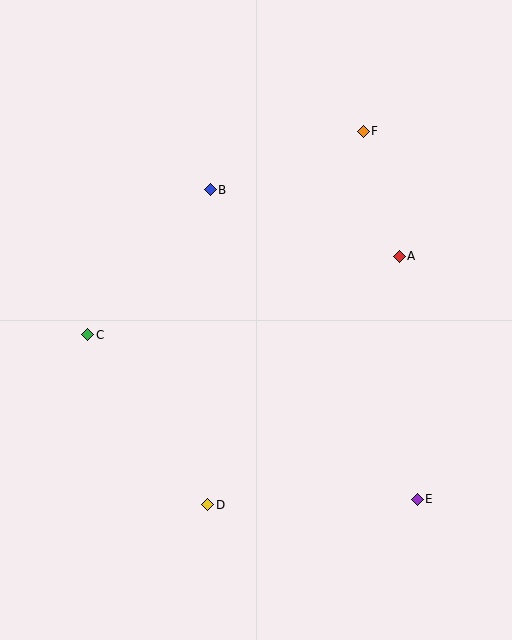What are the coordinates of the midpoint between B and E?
The midpoint between B and E is at (314, 345).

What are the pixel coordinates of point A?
Point A is at (399, 256).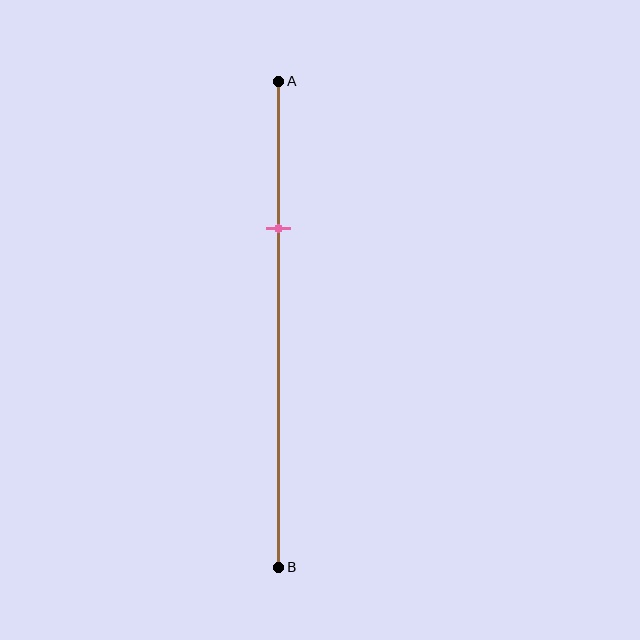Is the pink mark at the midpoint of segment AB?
No, the mark is at about 30% from A, not at the 50% midpoint.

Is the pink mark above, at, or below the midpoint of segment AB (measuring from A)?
The pink mark is above the midpoint of segment AB.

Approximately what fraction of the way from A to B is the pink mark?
The pink mark is approximately 30% of the way from A to B.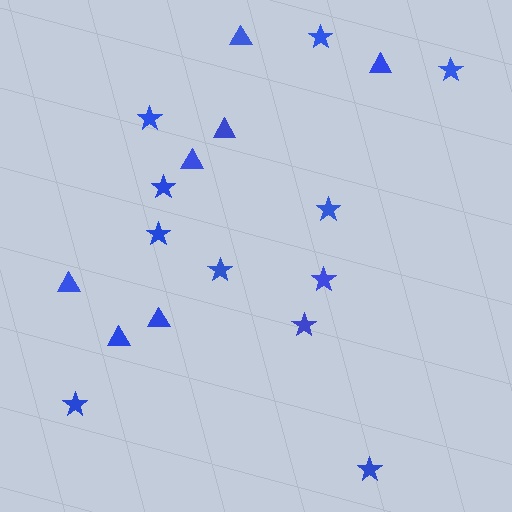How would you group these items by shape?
There are 2 groups: one group of triangles (7) and one group of stars (11).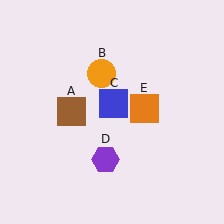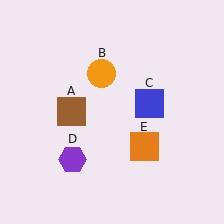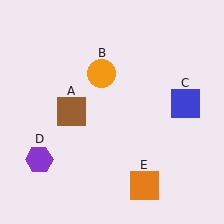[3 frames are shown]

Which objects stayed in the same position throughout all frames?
Brown square (object A) and orange circle (object B) remained stationary.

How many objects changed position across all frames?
3 objects changed position: blue square (object C), purple hexagon (object D), orange square (object E).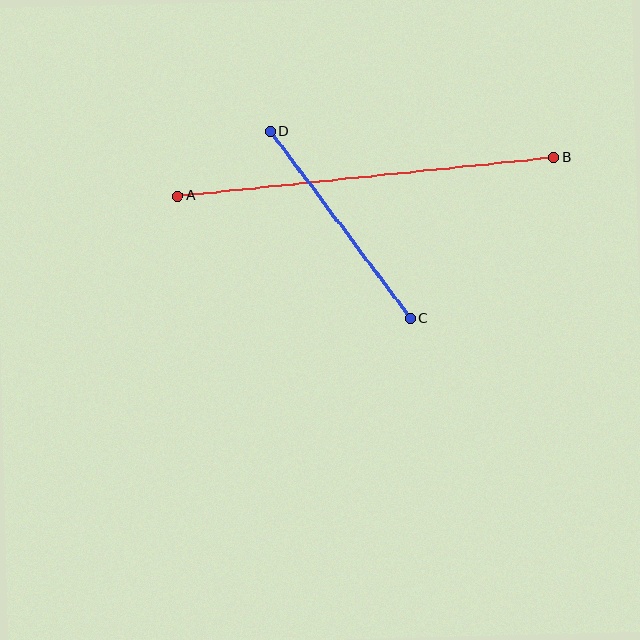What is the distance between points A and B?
The distance is approximately 378 pixels.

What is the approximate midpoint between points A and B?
The midpoint is at approximately (366, 177) pixels.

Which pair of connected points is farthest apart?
Points A and B are farthest apart.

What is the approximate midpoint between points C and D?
The midpoint is at approximately (340, 225) pixels.